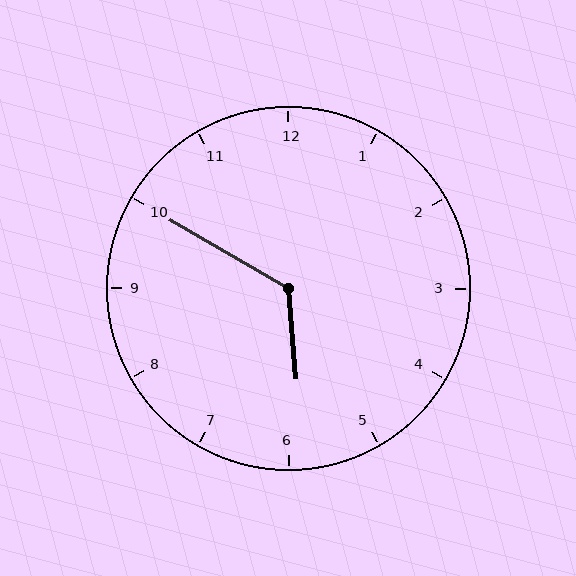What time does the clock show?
5:50.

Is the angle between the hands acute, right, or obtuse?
It is obtuse.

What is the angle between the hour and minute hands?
Approximately 125 degrees.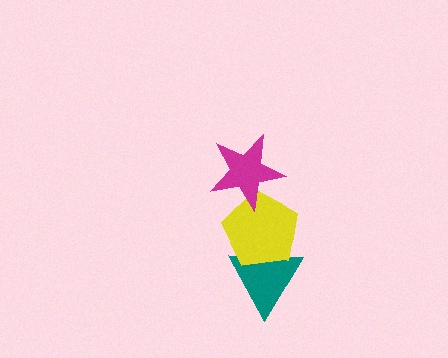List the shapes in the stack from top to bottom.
From top to bottom: the magenta star, the yellow pentagon, the teal triangle.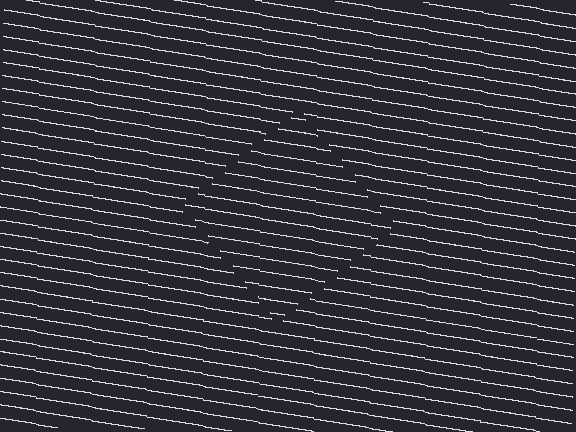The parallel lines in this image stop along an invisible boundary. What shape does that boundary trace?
An illusory square. The interior of the shape contains the same grating, shifted by half a period — the contour is defined by the phase discontinuity where line-ends from the inner and outer gratings abut.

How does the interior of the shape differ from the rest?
The interior of the shape contains the same grating, shifted by half a period — the contour is defined by the phase discontinuity where line-ends from the inner and outer gratings abut.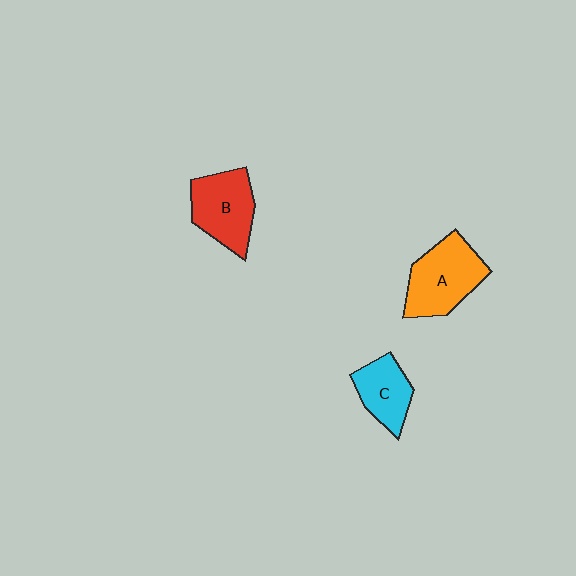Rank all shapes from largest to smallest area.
From largest to smallest: A (orange), B (red), C (cyan).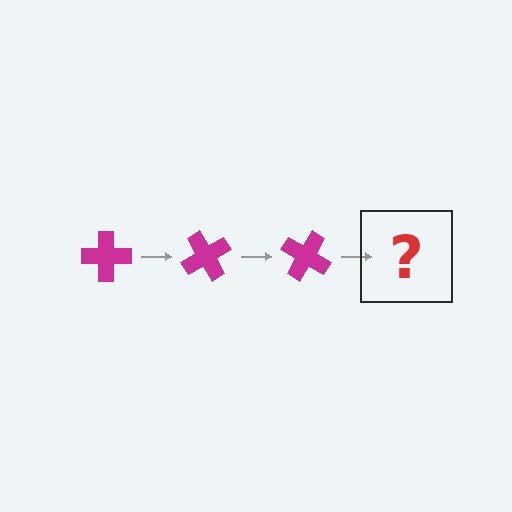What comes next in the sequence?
The next element should be a magenta cross rotated 180 degrees.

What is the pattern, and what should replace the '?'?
The pattern is that the cross rotates 60 degrees each step. The '?' should be a magenta cross rotated 180 degrees.